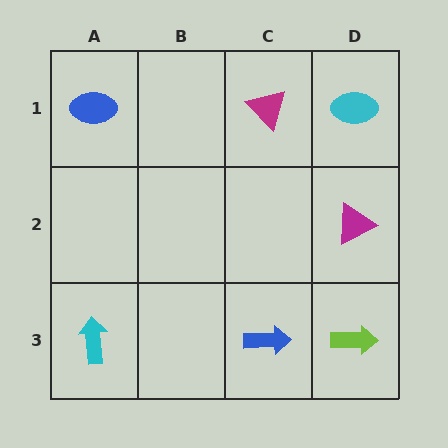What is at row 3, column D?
A lime arrow.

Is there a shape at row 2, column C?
No, that cell is empty.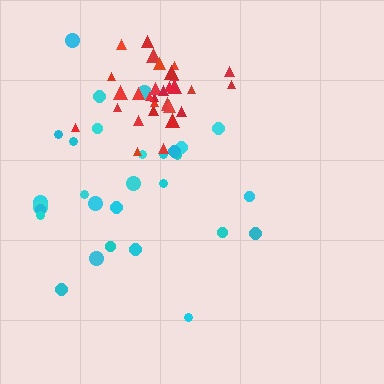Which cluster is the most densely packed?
Red.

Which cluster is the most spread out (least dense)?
Cyan.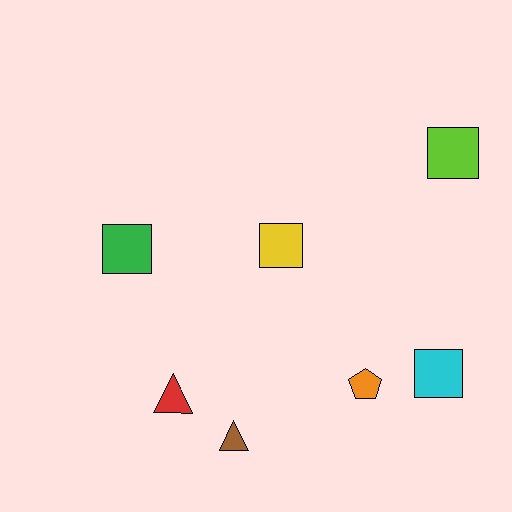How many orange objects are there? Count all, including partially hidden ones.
There is 1 orange object.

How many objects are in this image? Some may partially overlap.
There are 7 objects.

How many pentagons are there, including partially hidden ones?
There is 1 pentagon.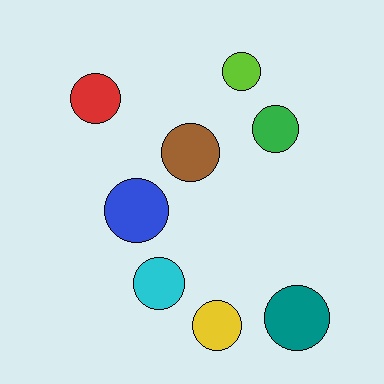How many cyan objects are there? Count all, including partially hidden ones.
There is 1 cyan object.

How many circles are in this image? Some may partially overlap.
There are 8 circles.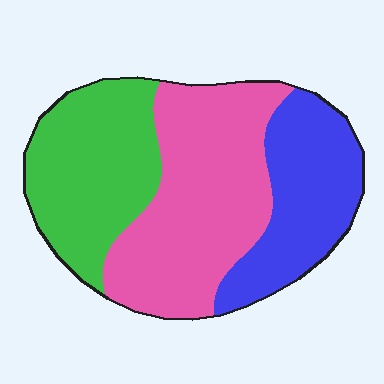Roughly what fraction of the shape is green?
Green takes up about one third (1/3) of the shape.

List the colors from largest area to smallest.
From largest to smallest: pink, green, blue.